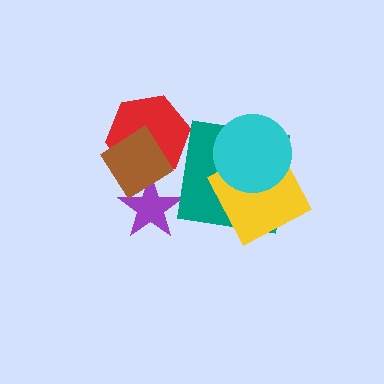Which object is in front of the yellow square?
The cyan circle is in front of the yellow square.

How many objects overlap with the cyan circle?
2 objects overlap with the cyan circle.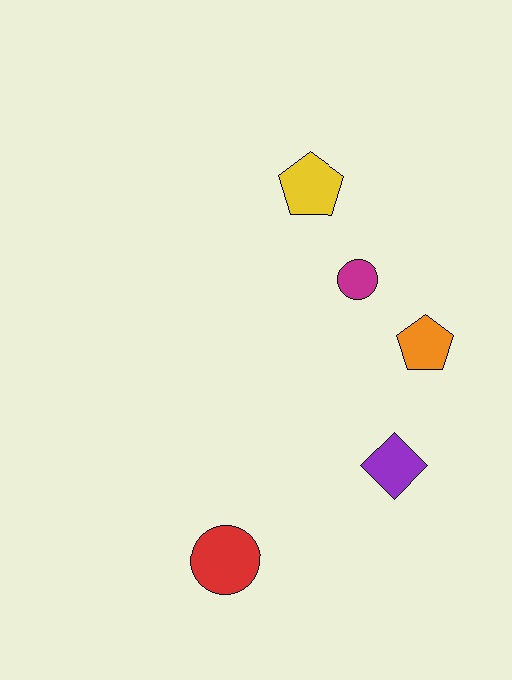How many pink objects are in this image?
There are no pink objects.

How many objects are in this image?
There are 5 objects.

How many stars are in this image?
There are no stars.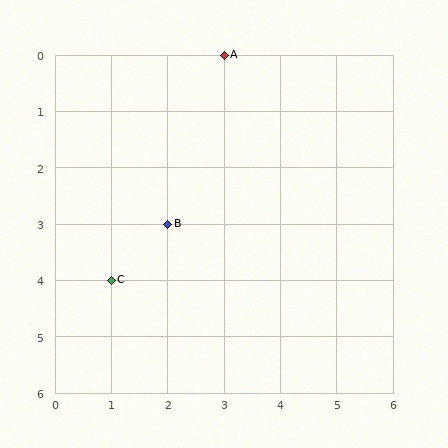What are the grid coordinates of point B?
Point B is at grid coordinates (2, 3).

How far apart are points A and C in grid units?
Points A and C are 2 columns and 4 rows apart (about 4.5 grid units diagonally).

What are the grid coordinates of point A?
Point A is at grid coordinates (3, 0).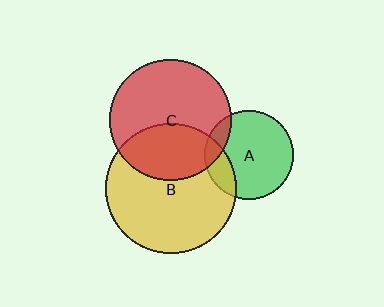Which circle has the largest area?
Circle B (yellow).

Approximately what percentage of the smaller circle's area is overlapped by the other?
Approximately 15%.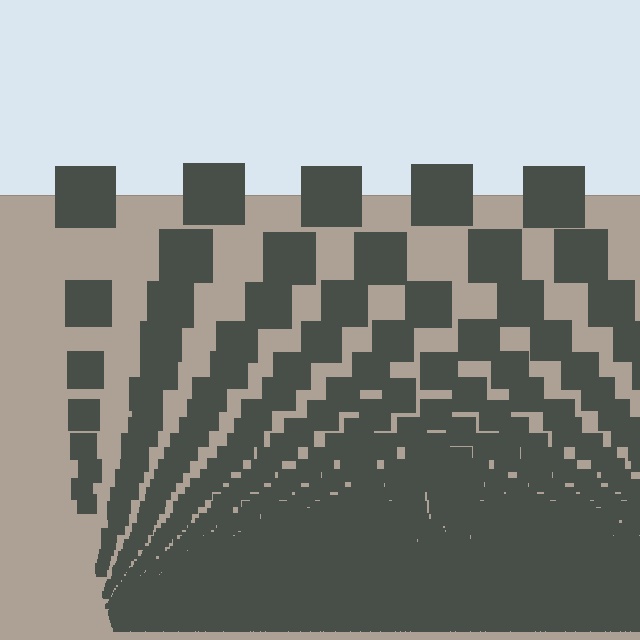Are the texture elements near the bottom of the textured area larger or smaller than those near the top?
Smaller. The gradient is inverted — elements near the bottom are smaller and denser.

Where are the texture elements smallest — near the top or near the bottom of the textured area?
Near the bottom.